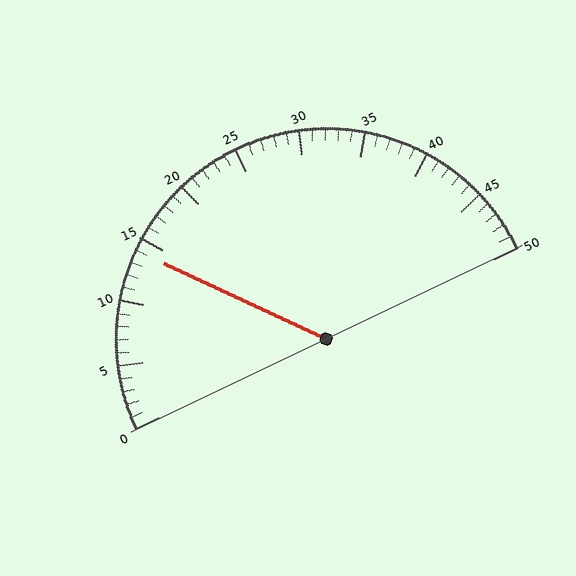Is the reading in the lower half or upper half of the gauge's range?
The reading is in the lower half of the range (0 to 50).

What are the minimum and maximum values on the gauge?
The gauge ranges from 0 to 50.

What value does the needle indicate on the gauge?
The needle indicates approximately 14.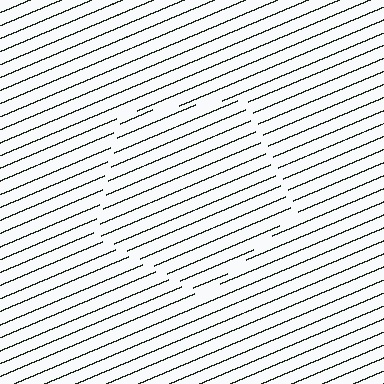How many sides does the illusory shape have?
5 sides — the line-ends trace a pentagon.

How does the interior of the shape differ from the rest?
The interior of the shape contains the same grating, shifted by half a period — the contour is defined by the phase discontinuity where line-ends from the inner and outer gratings abut.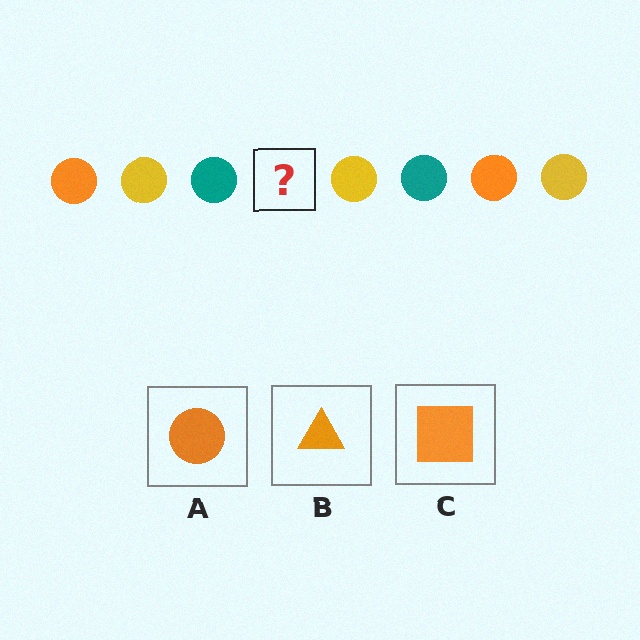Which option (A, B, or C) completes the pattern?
A.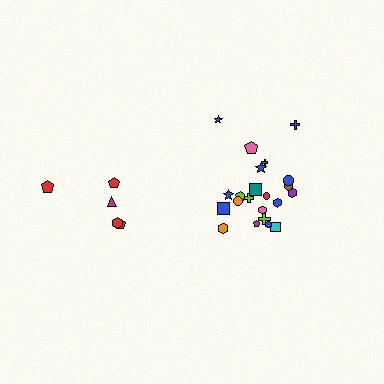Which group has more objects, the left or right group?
The right group.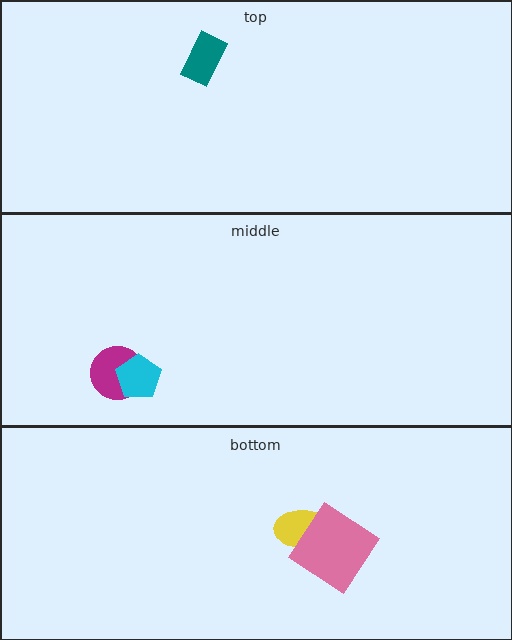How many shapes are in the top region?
1.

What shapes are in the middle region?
The magenta circle, the cyan pentagon.